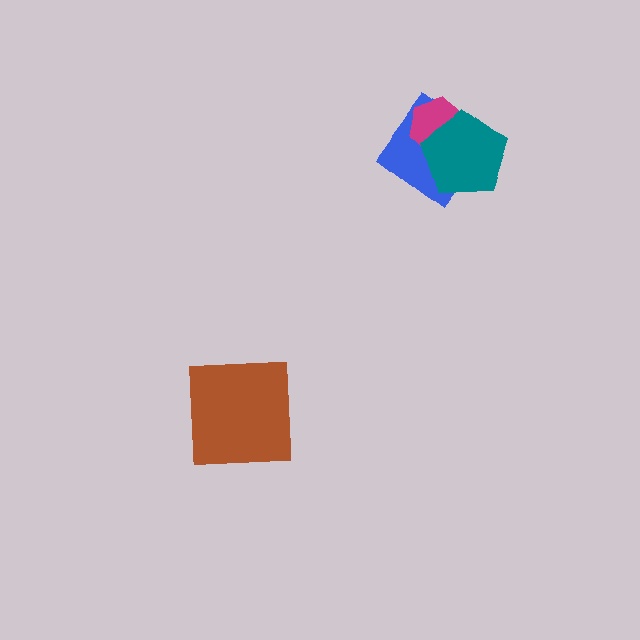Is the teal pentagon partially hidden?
No, no other shape covers it.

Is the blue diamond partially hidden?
Yes, it is partially covered by another shape.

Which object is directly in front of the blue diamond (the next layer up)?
The magenta hexagon is directly in front of the blue diamond.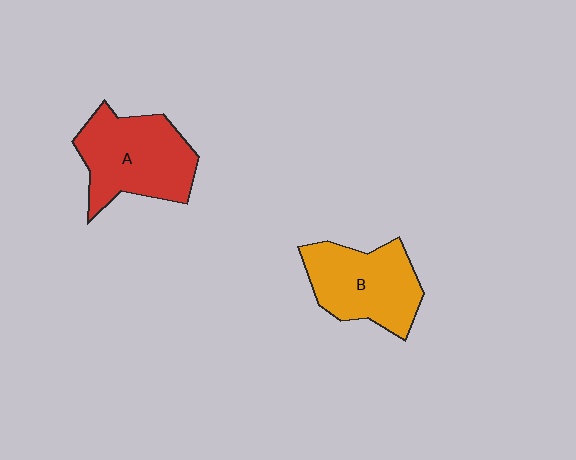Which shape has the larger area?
Shape A (red).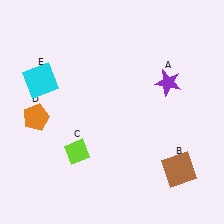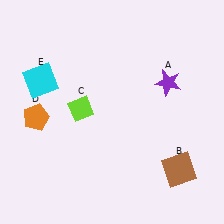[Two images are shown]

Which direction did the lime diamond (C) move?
The lime diamond (C) moved up.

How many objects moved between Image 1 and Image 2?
1 object moved between the two images.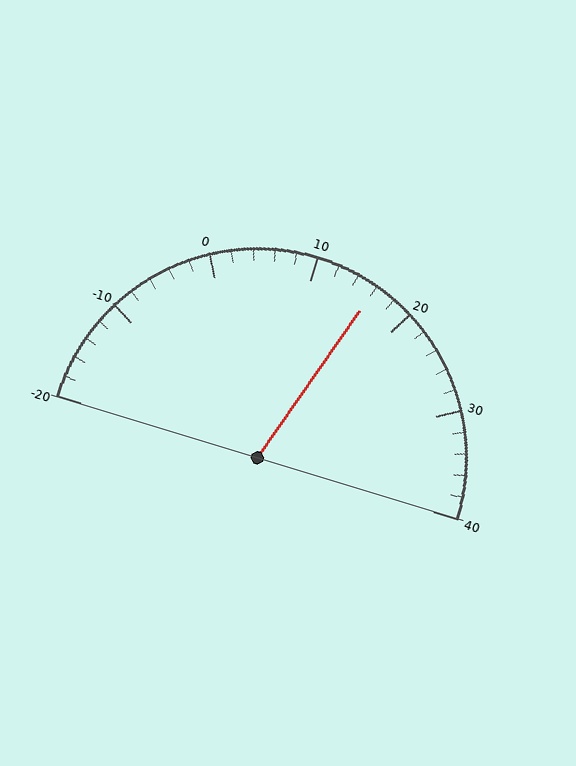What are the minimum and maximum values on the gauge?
The gauge ranges from -20 to 40.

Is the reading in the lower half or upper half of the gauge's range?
The reading is in the upper half of the range (-20 to 40).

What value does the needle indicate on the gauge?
The needle indicates approximately 16.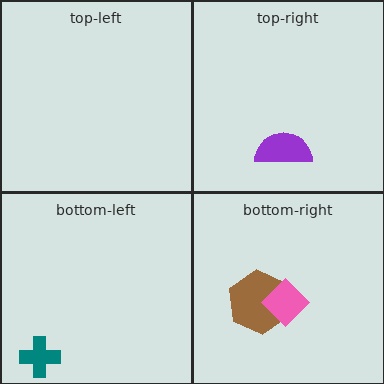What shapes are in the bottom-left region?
The teal cross.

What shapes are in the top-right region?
The purple semicircle.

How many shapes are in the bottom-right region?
2.